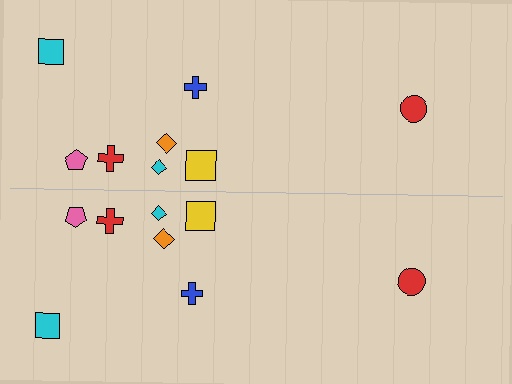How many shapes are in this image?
There are 16 shapes in this image.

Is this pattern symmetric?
Yes, this pattern has bilateral (reflection) symmetry.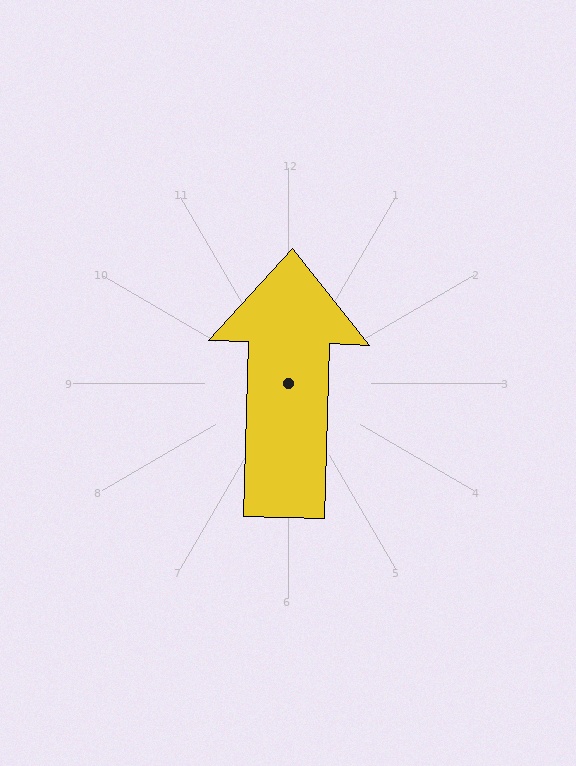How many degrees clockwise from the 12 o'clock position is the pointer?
Approximately 2 degrees.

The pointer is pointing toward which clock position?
Roughly 12 o'clock.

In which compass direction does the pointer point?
North.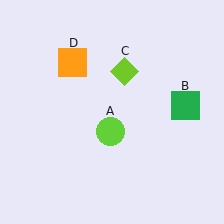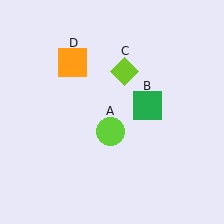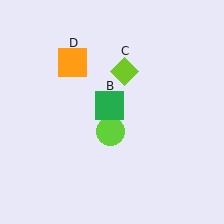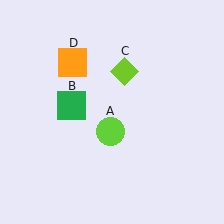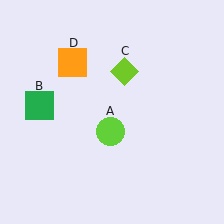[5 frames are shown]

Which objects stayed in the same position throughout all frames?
Lime circle (object A) and lime diamond (object C) and orange square (object D) remained stationary.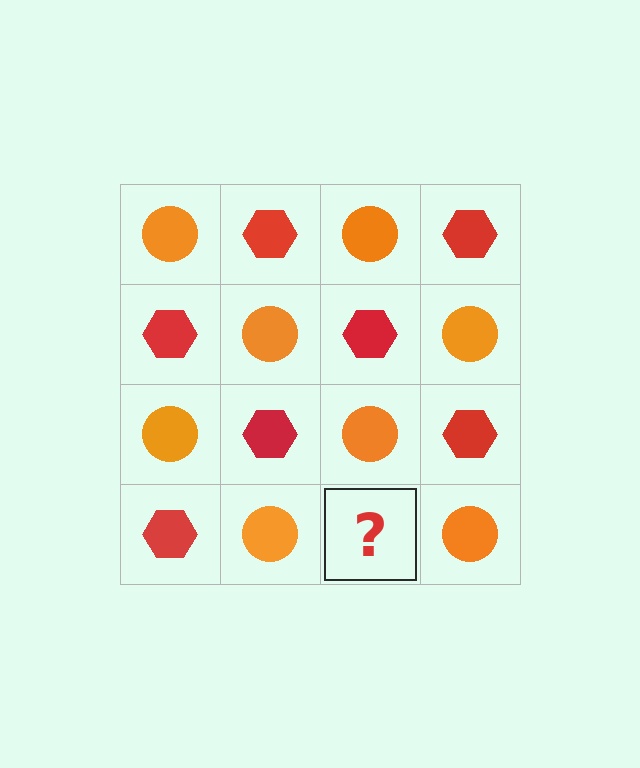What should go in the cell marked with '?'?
The missing cell should contain a red hexagon.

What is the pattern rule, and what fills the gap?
The rule is that it alternates orange circle and red hexagon in a checkerboard pattern. The gap should be filled with a red hexagon.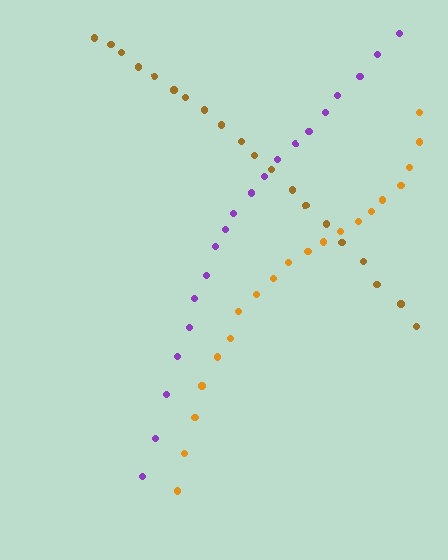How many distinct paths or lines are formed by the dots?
There are 3 distinct paths.